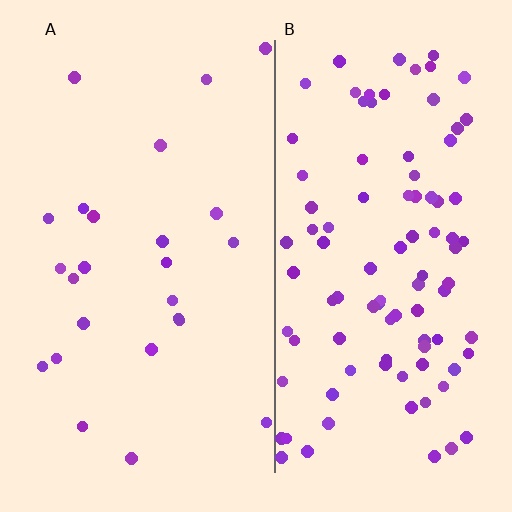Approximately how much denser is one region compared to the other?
Approximately 3.9× — region B over region A.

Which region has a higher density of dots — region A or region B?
B (the right).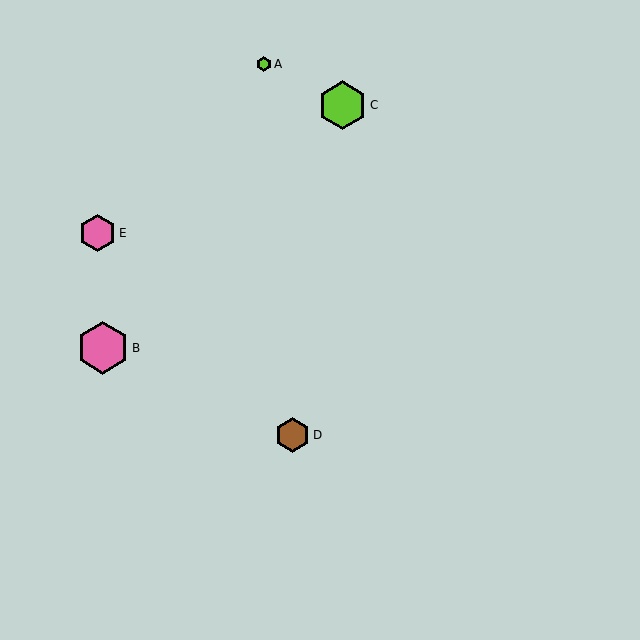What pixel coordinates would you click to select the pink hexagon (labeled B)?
Click at (103, 348) to select the pink hexagon B.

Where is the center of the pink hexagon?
The center of the pink hexagon is at (103, 348).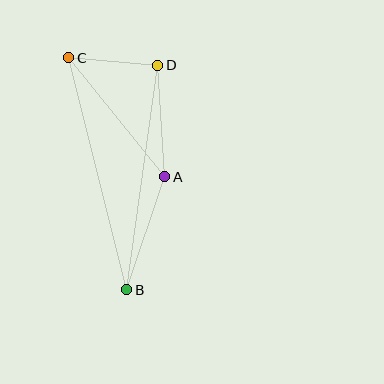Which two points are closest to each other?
Points C and D are closest to each other.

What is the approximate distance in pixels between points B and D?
The distance between B and D is approximately 227 pixels.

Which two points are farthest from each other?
Points B and C are farthest from each other.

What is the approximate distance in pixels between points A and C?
The distance between A and C is approximately 153 pixels.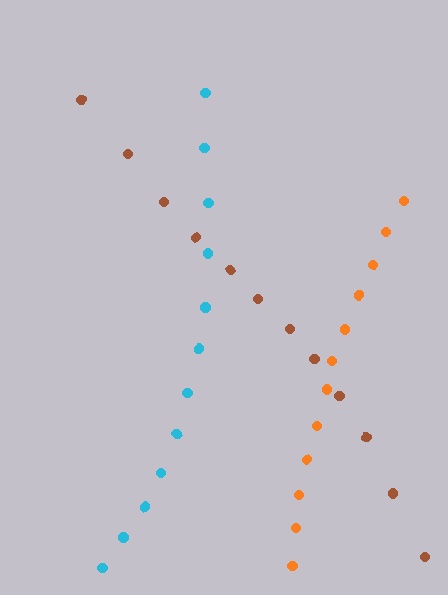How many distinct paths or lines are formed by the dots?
There are 3 distinct paths.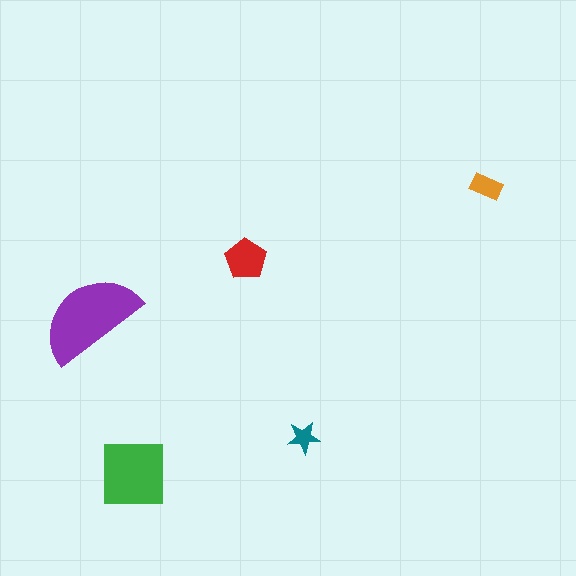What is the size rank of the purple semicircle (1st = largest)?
1st.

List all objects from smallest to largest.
The teal star, the orange rectangle, the red pentagon, the green square, the purple semicircle.